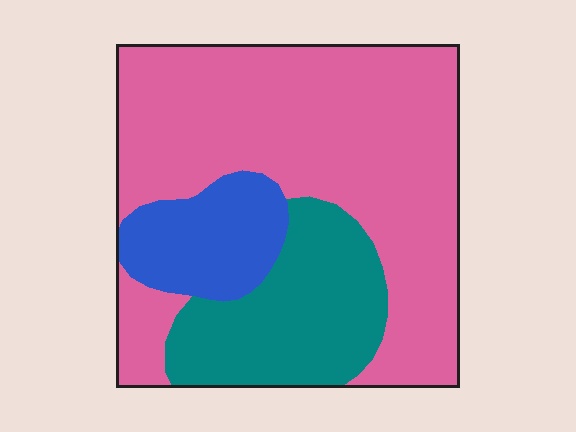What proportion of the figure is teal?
Teal takes up less than a quarter of the figure.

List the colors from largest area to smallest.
From largest to smallest: pink, teal, blue.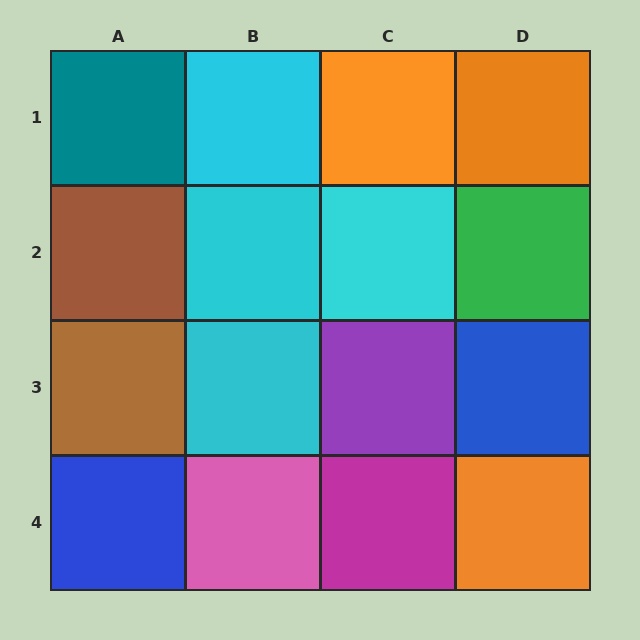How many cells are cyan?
4 cells are cyan.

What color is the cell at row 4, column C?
Magenta.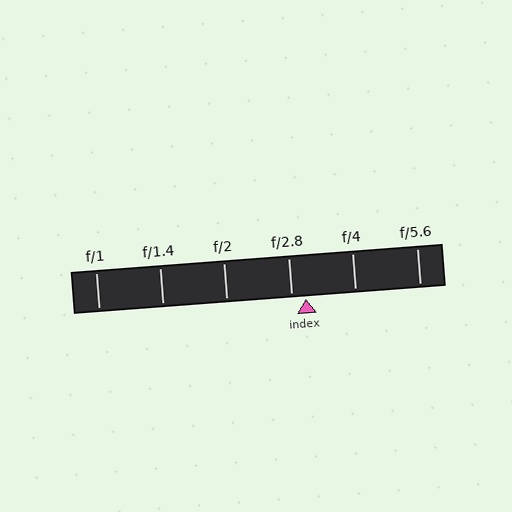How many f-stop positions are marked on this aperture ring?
There are 6 f-stop positions marked.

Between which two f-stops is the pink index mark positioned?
The index mark is between f/2.8 and f/4.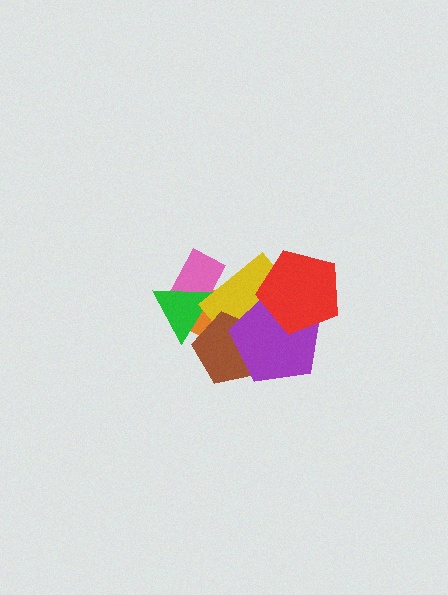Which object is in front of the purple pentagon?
The red pentagon is in front of the purple pentagon.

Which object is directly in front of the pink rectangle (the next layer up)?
The green triangle is directly in front of the pink rectangle.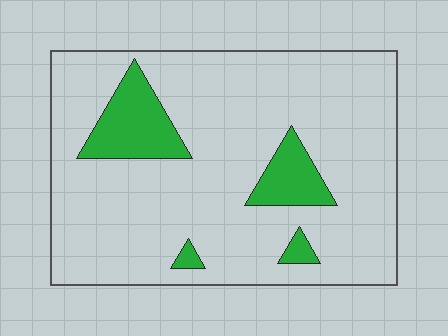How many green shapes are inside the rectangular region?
4.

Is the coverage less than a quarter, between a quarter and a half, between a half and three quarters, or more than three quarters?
Less than a quarter.